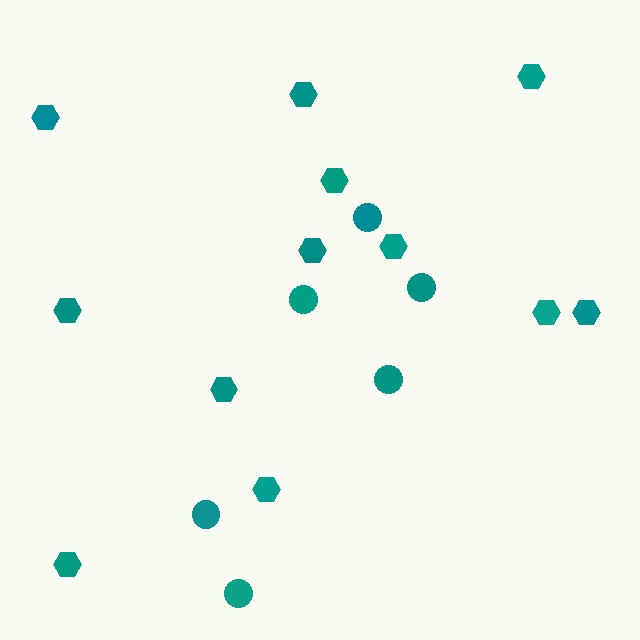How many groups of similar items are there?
There are 2 groups: one group of hexagons (12) and one group of circles (6).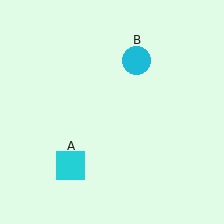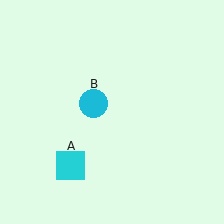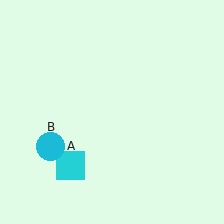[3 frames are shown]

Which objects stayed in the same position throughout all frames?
Cyan square (object A) remained stationary.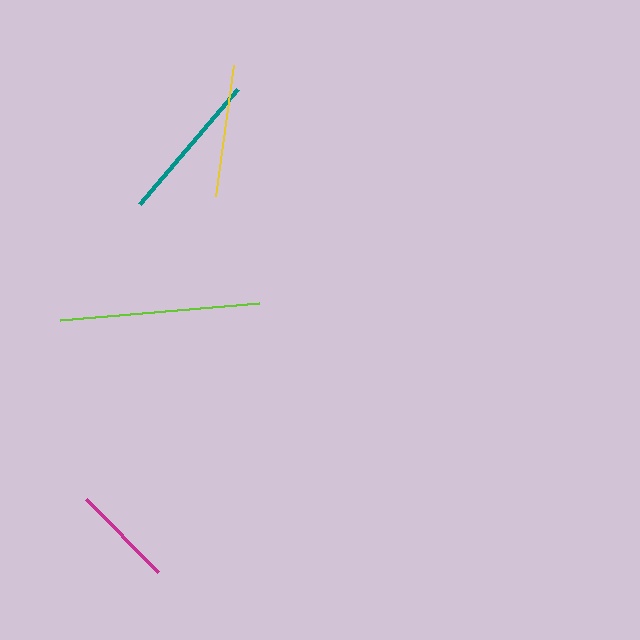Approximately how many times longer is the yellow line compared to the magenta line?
The yellow line is approximately 1.3 times the length of the magenta line.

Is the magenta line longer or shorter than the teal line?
The teal line is longer than the magenta line.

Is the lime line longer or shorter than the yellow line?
The lime line is longer than the yellow line.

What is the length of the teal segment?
The teal segment is approximately 151 pixels long.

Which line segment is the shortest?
The magenta line is the shortest at approximately 103 pixels.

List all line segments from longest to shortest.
From longest to shortest: lime, teal, yellow, magenta.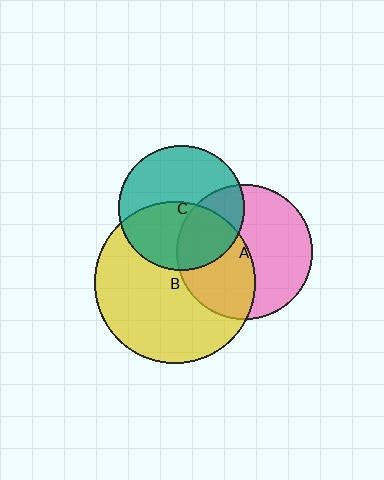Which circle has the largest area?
Circle B (yellow).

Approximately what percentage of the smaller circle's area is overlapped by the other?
Approximately 45%.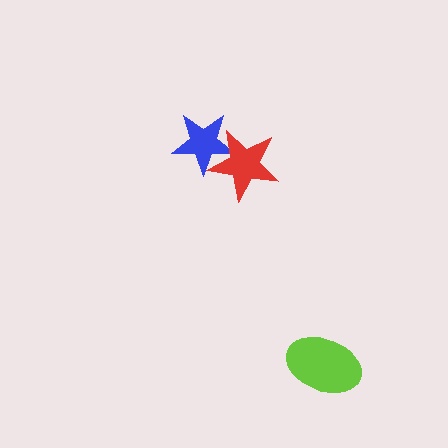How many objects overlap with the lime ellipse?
0 objects overlap with the lime ellipse.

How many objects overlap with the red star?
1 object overlaps with the red star.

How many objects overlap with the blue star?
1 object overlaps with the blue star.